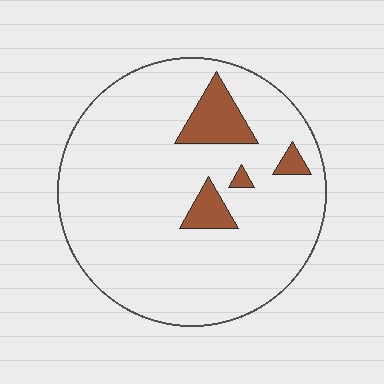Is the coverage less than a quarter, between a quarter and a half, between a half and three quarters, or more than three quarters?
Less than a quarter.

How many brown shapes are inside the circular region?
4.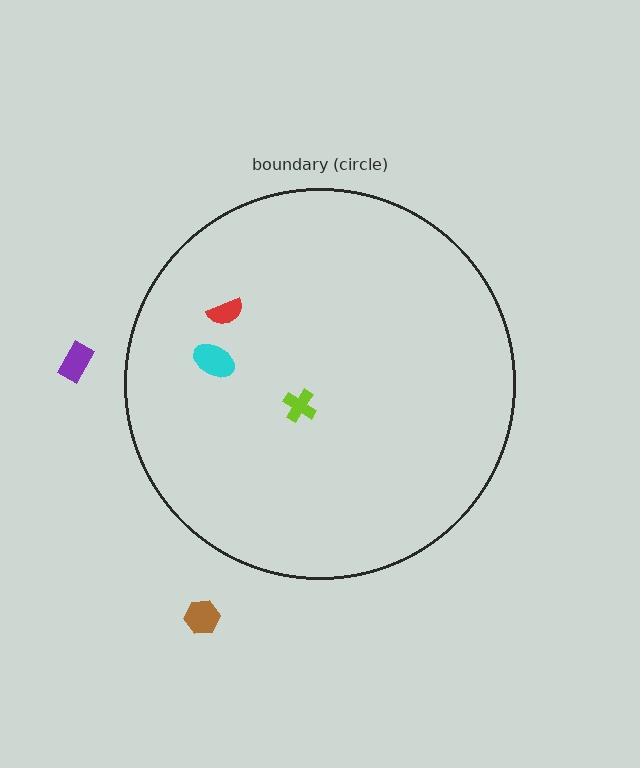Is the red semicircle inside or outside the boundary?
Inside.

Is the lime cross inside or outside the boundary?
Inside.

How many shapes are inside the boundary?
3 inside, 2 outside.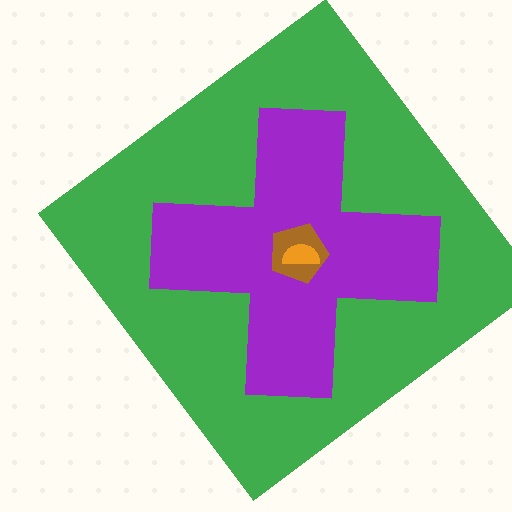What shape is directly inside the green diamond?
The purple cross.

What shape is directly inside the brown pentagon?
The orange semicircle.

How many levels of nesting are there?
4.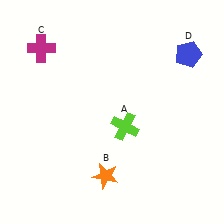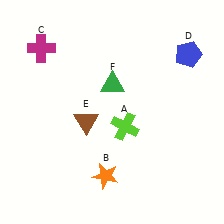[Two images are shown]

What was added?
A brown triangle (E), a green triangle (F) were added in Image 2.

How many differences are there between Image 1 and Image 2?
There are 2 differences between the two images.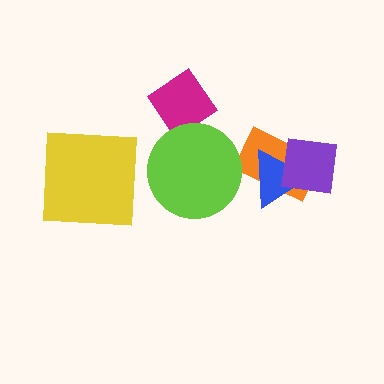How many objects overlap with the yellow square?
0 objects overlap with the yellow square.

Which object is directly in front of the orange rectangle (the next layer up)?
The blue triangle is directly in front of the orange rectangle.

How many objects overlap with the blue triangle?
2 objects overlap with the blue triangle.